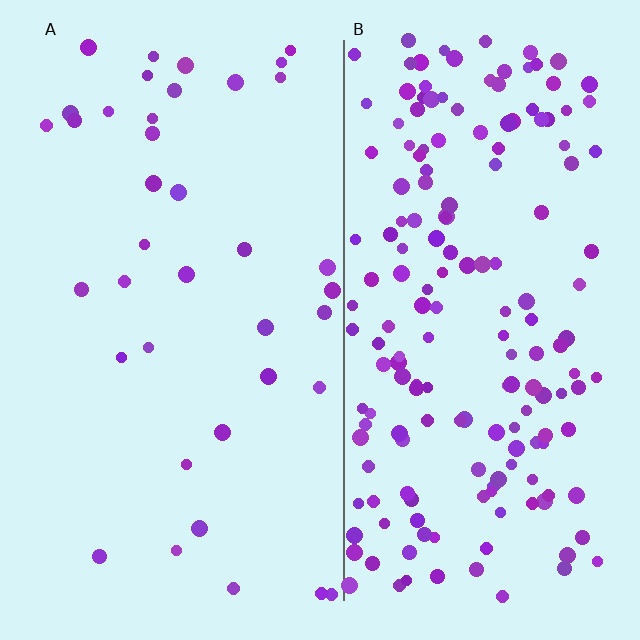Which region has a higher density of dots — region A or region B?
B (the right).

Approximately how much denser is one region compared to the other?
Approximately 4.6× — region B over region A.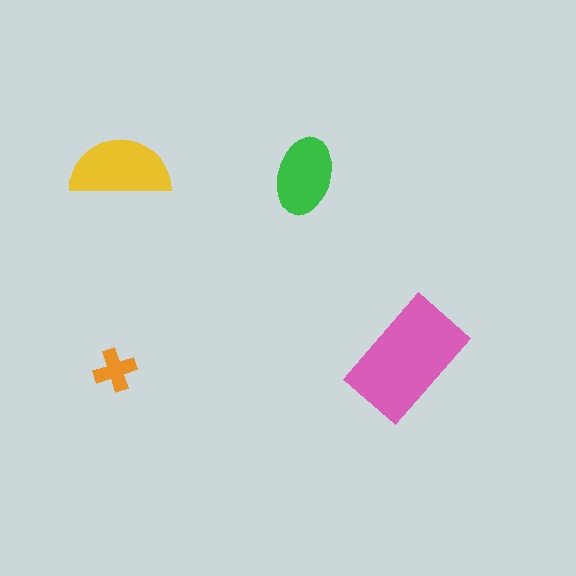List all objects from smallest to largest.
The orange cross, the green ellipse, the yellow semicircle, the pink rectangle.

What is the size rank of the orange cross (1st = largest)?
4th.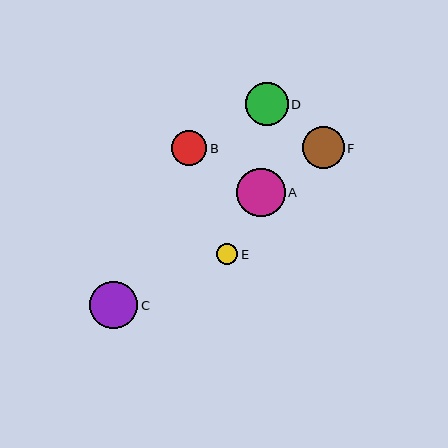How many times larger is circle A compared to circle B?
Circle A is approximately 1.4 times the size of circle B.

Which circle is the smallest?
Circle E is the smallest with a size of approximately 21 pixels.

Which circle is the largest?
Circle A is the largest with a size of approximately 48 pixels.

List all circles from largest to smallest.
From largest to smallest: A, C, D, F, B, E.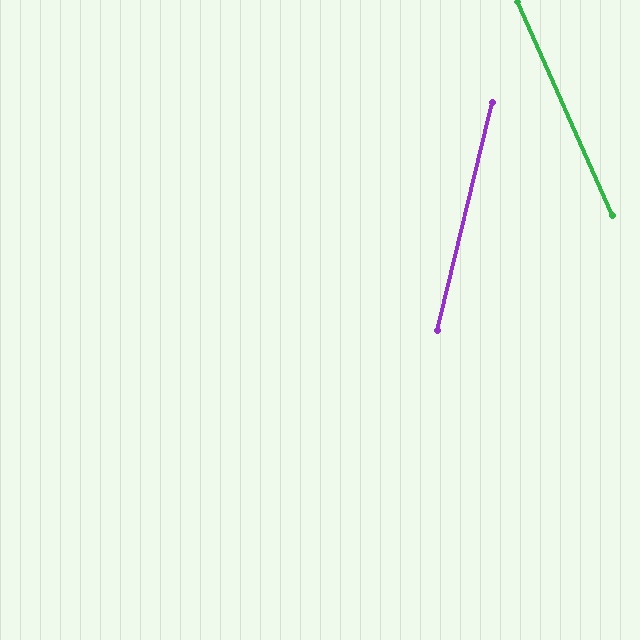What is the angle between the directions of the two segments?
Approximately 38 degrees.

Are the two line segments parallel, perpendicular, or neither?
Neither parallel nor perpendicular — they differ by about 38°.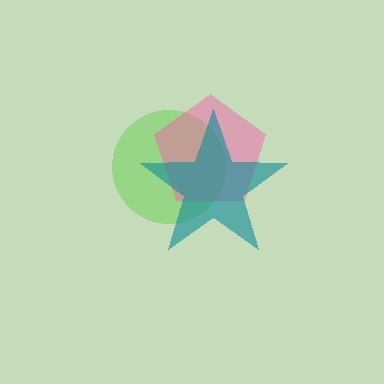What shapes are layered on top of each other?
The layered shapes are: a lime circle, a pink pentagon, a teal star.